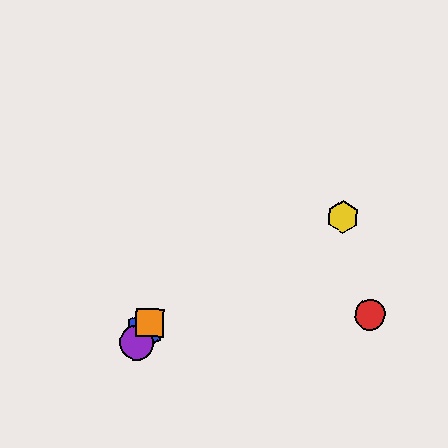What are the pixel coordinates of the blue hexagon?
The blue hexagon is at (145, 330).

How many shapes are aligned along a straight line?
4 shapes (the blue hexagon, the green square, the purple circle, the orange square) are aligned along a straight line.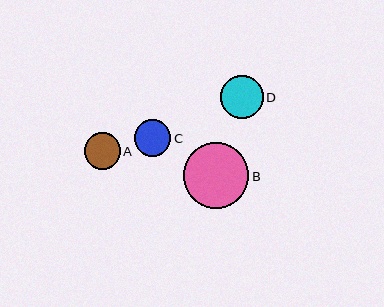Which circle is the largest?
Circle B is the largest with a size of approximately 65 pixels.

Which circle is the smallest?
Circle A is the smallest with a size of approximately 36 pixels.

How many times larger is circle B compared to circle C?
Circle B is approximately 1.8 times the size of circle C.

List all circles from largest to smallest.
From largest to smallest: B, D, C, A.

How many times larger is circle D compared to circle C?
Circle D is approximately 1.2 times the size of circle C.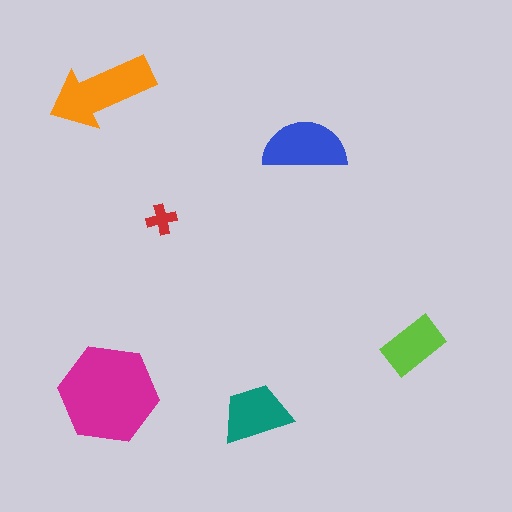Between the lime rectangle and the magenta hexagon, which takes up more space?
The magenta hexagon.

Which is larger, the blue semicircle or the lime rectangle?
The blue semicircle.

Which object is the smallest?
The red cross.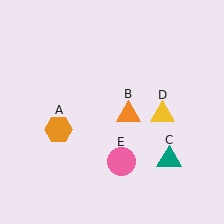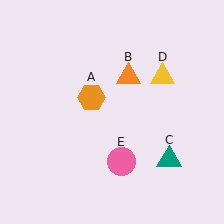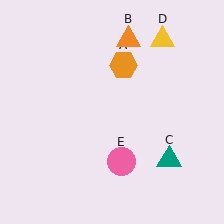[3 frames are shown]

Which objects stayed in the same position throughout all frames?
Teal triangle (object C) and pink circle (object E) remained stationary.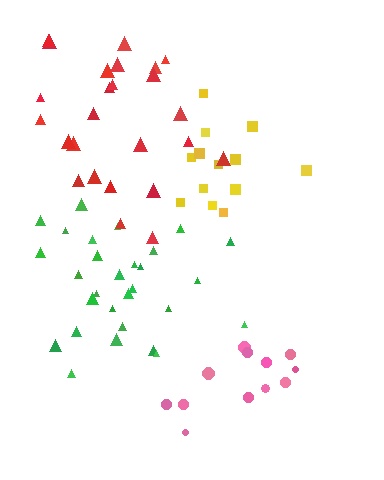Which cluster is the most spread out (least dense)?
Pink.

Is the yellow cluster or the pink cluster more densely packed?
Yellow.